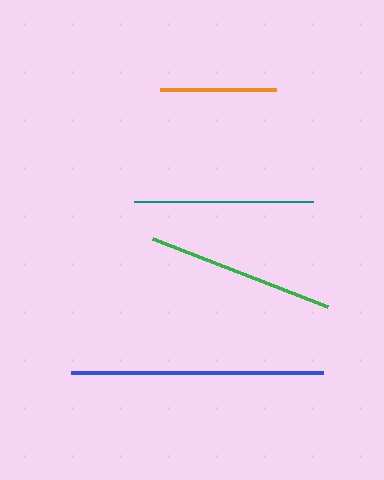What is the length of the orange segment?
The orange segment is approximately 116 pixels long.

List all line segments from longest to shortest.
From longest to shortest: blue, green, teal, orange.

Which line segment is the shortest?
The orange line is the shortest at approximately 116 pixels.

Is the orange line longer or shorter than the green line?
The green line is longer than the orange line.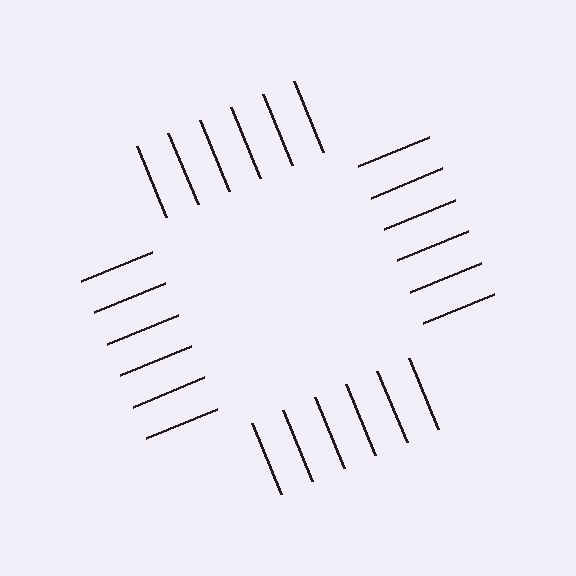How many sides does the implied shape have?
4 sides — the line-ends trace a square.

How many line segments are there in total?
24 — 6 along each of the 4 edges.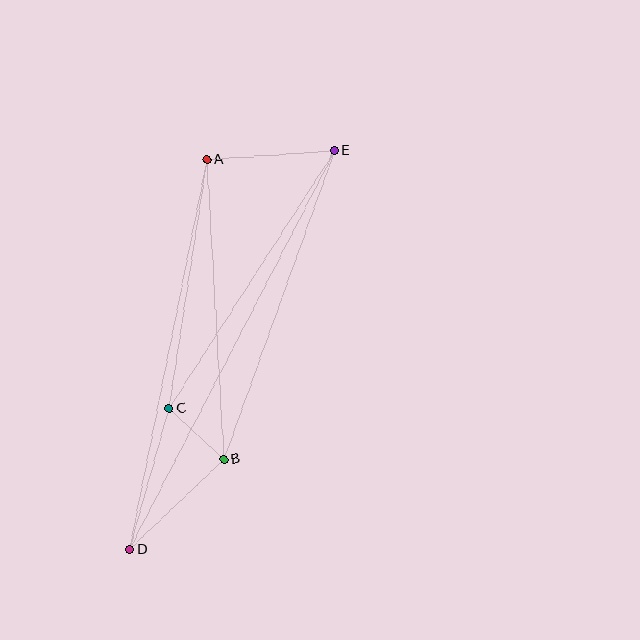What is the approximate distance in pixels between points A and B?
The distance between A and B is approximately 300 pixels.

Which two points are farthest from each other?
Points D and E are farthest from each other.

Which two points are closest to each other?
Points B and C are closest to each other.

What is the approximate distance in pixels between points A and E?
The distance between A and E is approximately 128 pixels.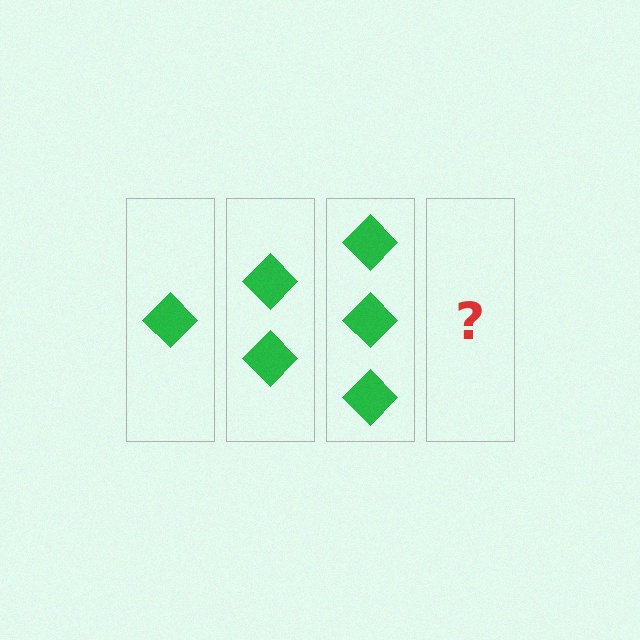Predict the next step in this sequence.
The next step is 4 diamonds.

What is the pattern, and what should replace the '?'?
The pattern is that each step adds one more diamond. The '?' should be 4 diamonds.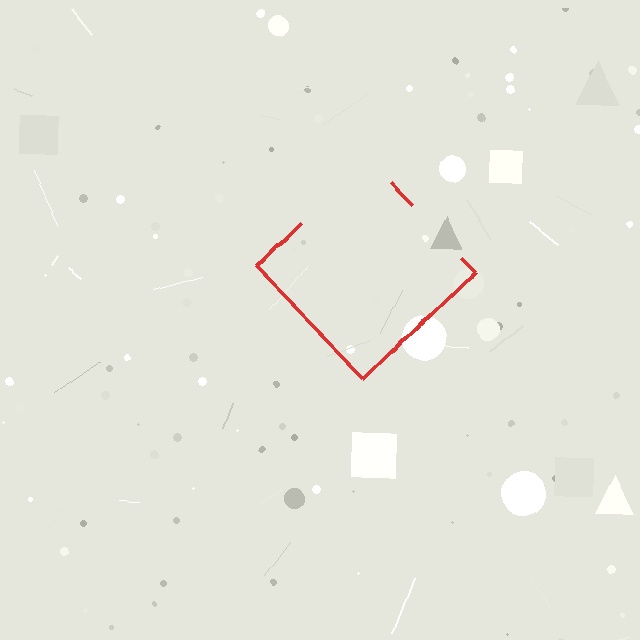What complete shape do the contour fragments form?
The contour fragments form a diamond.